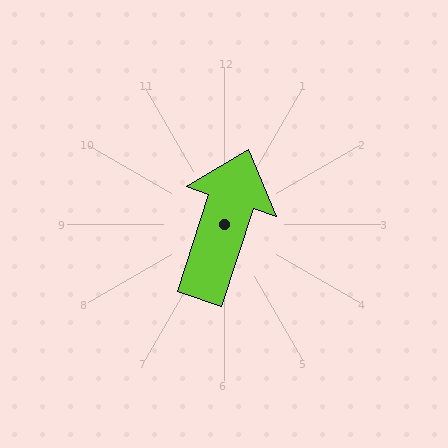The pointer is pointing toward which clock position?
Roughly 1 o'clock.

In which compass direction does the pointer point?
North.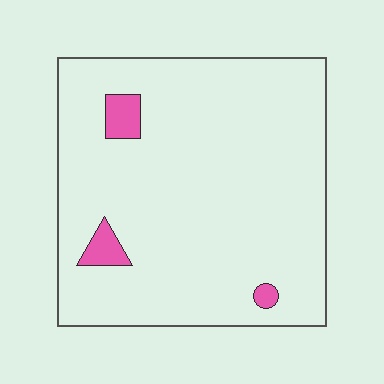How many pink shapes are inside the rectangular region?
3.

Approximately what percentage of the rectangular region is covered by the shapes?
Approximately 5%.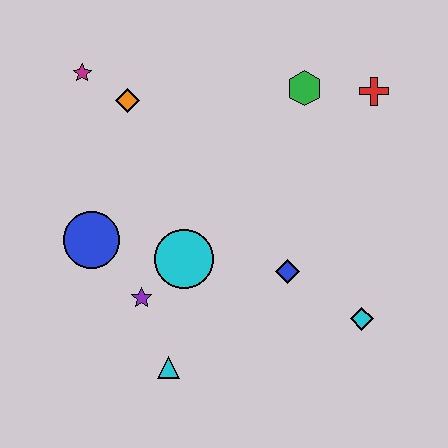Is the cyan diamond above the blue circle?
No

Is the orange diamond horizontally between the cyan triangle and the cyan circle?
No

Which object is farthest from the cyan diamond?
The magenta star is farthest from the cyan diamond.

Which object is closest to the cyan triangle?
The purple star is closest to the cyan triangle.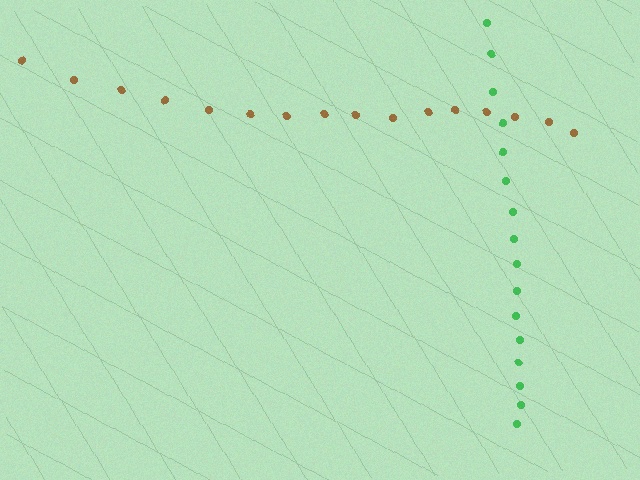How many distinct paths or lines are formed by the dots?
There are 2 distinct paths.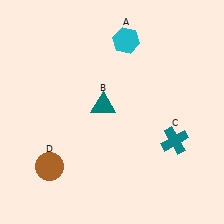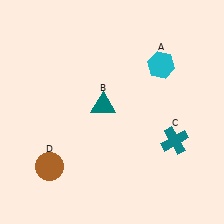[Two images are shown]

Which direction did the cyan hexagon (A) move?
The cyan hexagon (A) moved right.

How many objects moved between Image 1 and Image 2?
1 object moved between the two images.